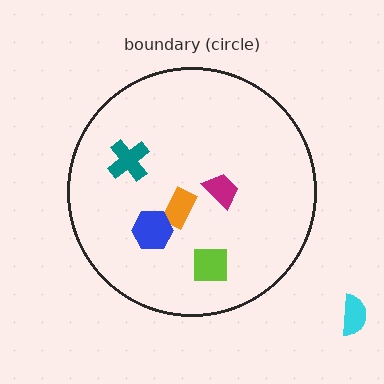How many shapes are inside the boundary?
5 inside, 1 outside.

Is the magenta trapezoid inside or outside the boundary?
Inside.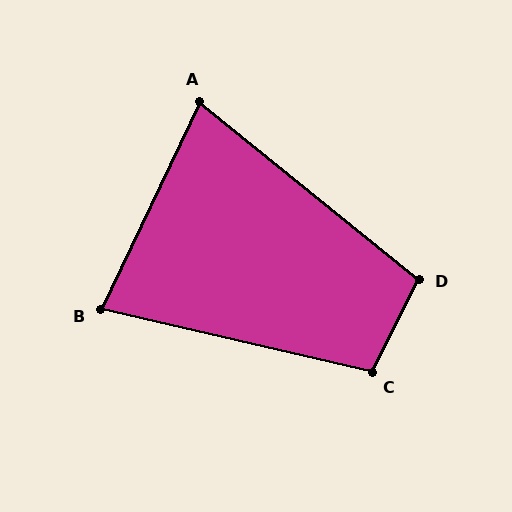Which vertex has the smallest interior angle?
A, at approximately 76 degrees.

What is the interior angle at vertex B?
Approximately 77 degrees (acute).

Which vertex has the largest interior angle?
C, at approximately 104 degrees.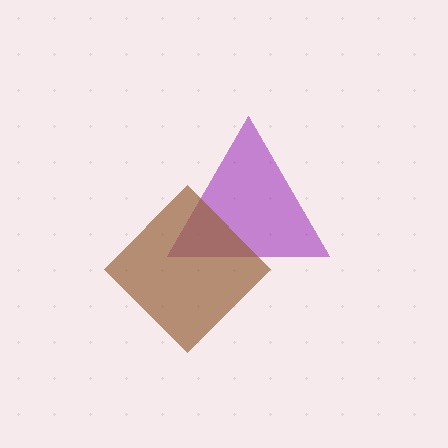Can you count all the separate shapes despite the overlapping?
Yes, there are 2 separate shapes.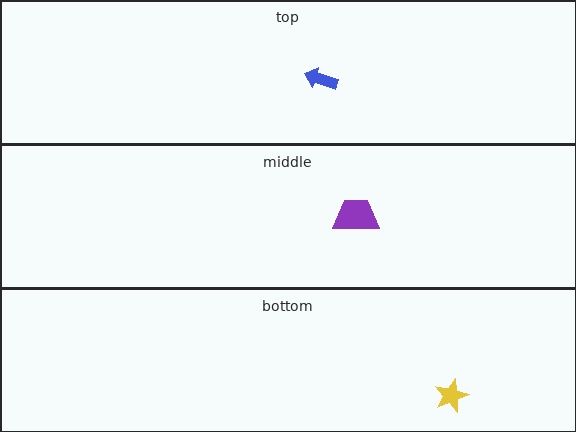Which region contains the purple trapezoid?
The middle region.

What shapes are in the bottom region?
The yellow star.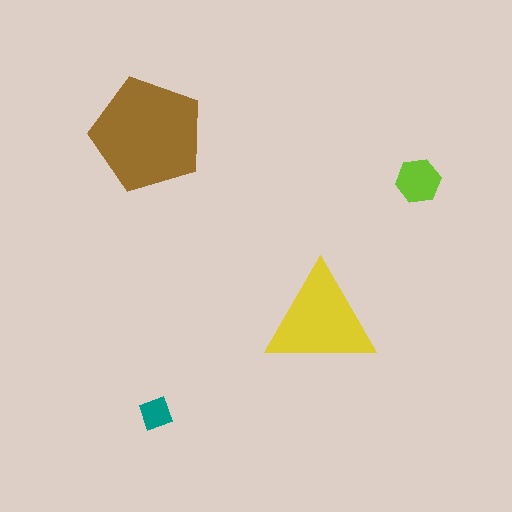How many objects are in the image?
There are 4 objects in the image.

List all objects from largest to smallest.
The brown pentagon, the yellow triangle, the lime hexagon, the teal diamond.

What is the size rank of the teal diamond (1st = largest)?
4th.